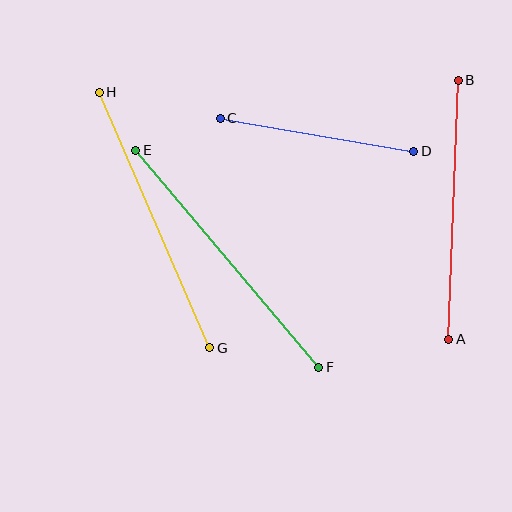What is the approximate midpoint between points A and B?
The midpoint is at approximately (454, 210) pixels.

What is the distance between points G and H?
The distance is approximately 278 pixels.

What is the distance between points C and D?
The distance is approximately 197 pixels.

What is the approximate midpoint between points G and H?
The midpoint is at approximately (155, 220) pixels.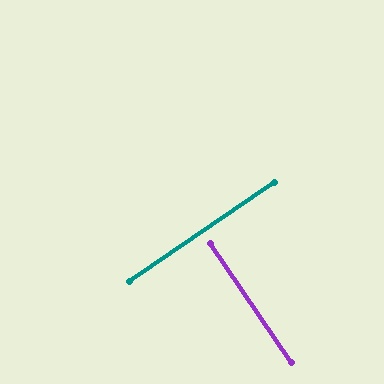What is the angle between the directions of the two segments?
Approximately 90 degrees.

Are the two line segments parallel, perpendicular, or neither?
Perpendicular — they meet at approximately 90°.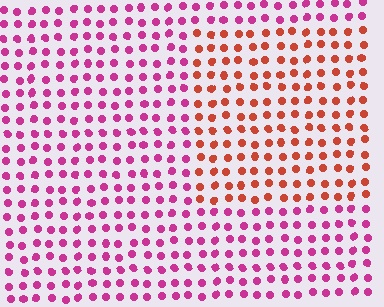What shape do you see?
I see a rectangle.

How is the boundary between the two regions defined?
The boundary is defined purely by a slight shift in hue (about 46 degrees). Spacing, size, and orientation are identical on both sides.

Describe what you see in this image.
The image is filled with small magenta elements in a uniform arrangement. A rectangle-shaped region is visible where the elements are tinted to a slightly different hue, forming a subtle color boundary.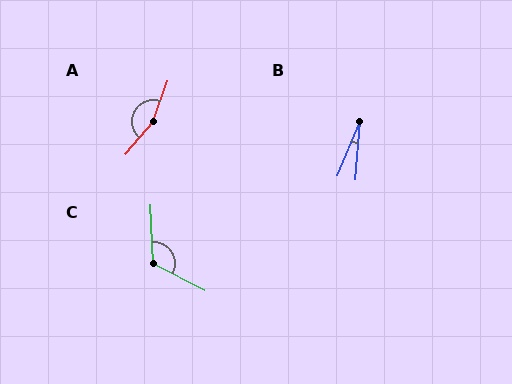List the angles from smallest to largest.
B (18°), C (120°), A (160°).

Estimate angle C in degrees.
Approximately 120 degrees.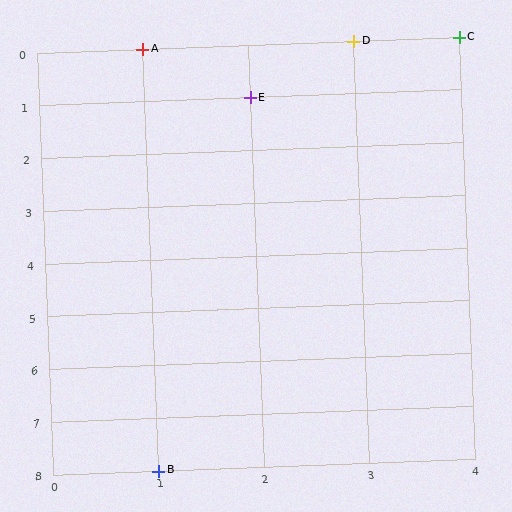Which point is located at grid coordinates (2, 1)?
Point E is at (2, 1).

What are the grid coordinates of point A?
Point A is at grid coordinates (1, 0).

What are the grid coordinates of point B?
Point B is at grid coordinates (1, 8).